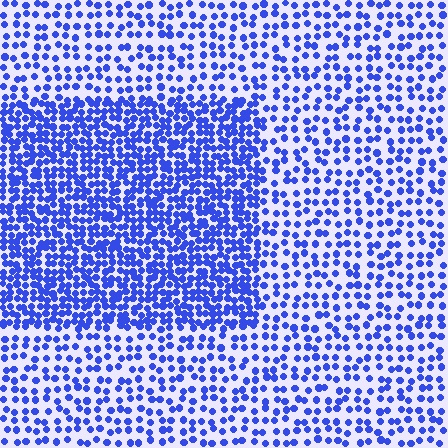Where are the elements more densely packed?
The elements are more densely packed inside the rectangle boundary.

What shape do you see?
I see a rectangle.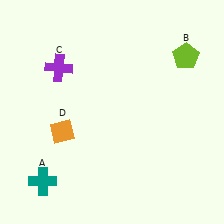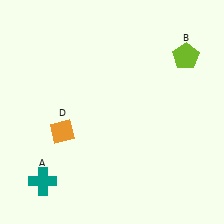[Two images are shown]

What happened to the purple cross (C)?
The purple cross (C) was removed in Image 2. It was in the top-left area of Image 1.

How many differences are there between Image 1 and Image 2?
There is 1 difference between the two images.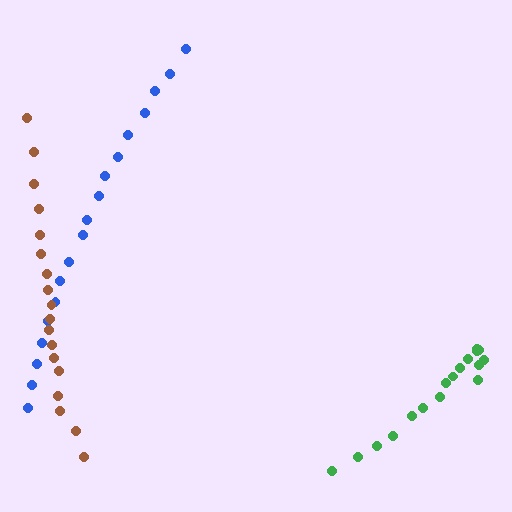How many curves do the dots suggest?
There are 3 distinct paths.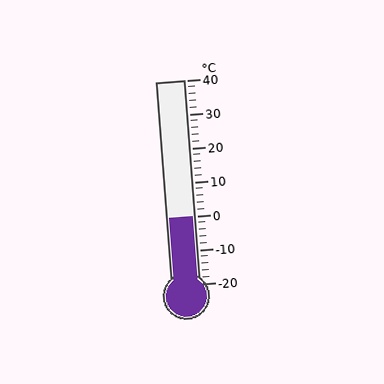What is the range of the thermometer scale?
The thermometer scale ranges from -20°C to 40°C.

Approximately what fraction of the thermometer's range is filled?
The thermometer is filled to approximately 35% of its range.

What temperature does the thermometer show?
The thermometer shows approximately 0°C.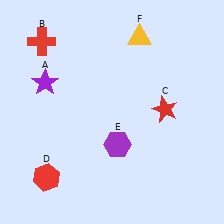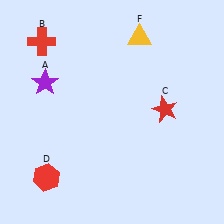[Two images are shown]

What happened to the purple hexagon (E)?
The purple hexagon (E) was removed in Image 2. It was in the bottom-right area of Image 1.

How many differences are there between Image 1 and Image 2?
There is 1 difference between the two images.